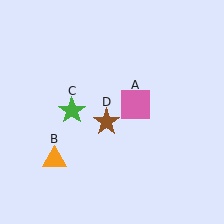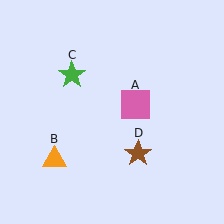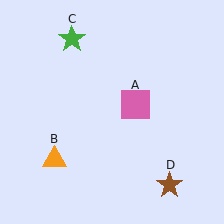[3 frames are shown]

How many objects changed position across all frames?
2 objects changed position: green star (object C), brown star (object D).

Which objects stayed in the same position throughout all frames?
Pink square (object A) and orange triangle (object B) remained stationary.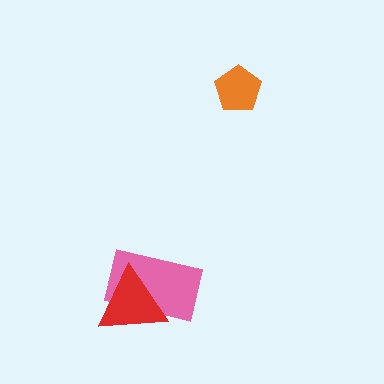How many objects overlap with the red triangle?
1 object overlaps with the red triangle.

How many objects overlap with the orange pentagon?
0 objects overlap with the orange pentagon.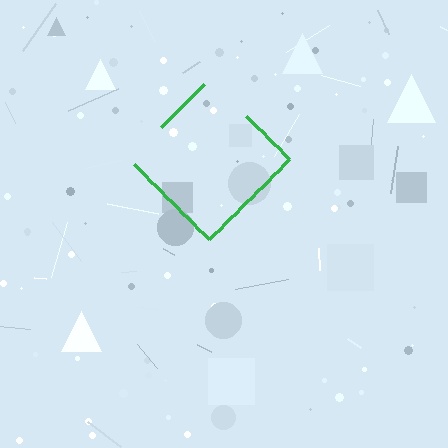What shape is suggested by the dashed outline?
The dashed outline suggests a diamond.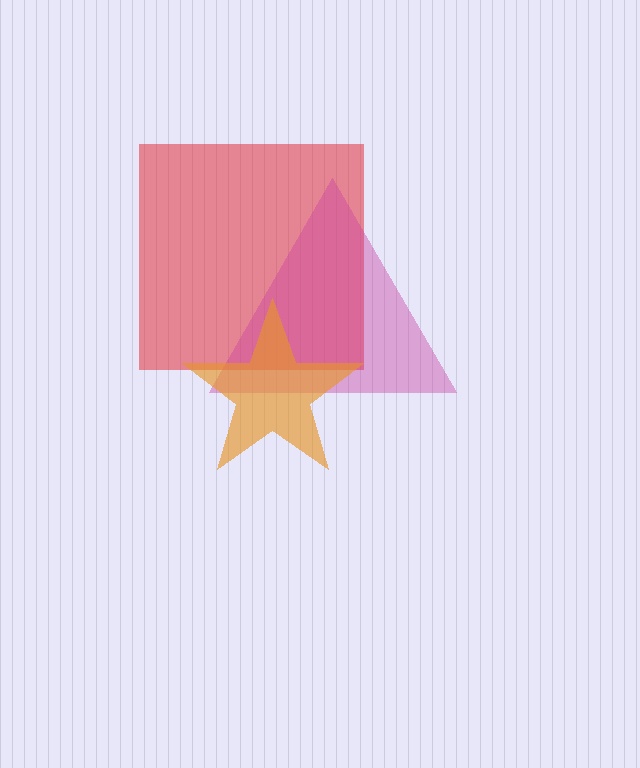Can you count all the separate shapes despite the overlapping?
Yes, there are 3 separate shapes.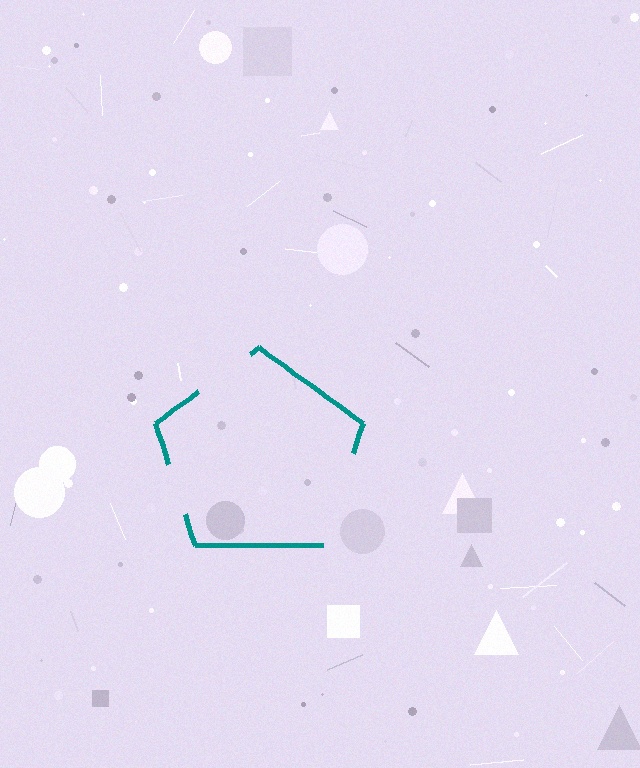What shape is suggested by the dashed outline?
The dashed outline suggests a pentagon.